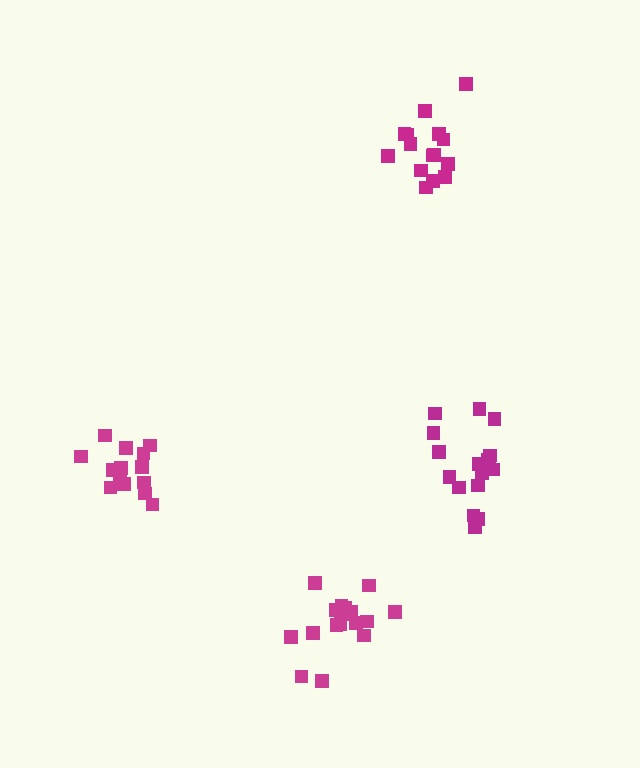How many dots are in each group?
Group 1: 17 dots, Group 2: 17 dots, Group 3: 14 dots, Group 4: 15 dots (63 total).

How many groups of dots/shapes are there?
There are 4 groups.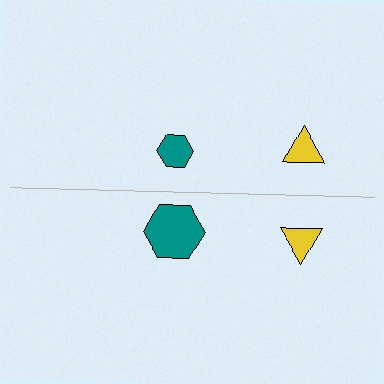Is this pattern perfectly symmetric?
No, the pattern is not perfectly symmetric. The teal hexagon on the bottom side has a different size than its mirror counterpart.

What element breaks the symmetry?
The teal hexagon on the bottom side has a different size than its mirror counterpart.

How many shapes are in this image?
There are 4 shapes in this image.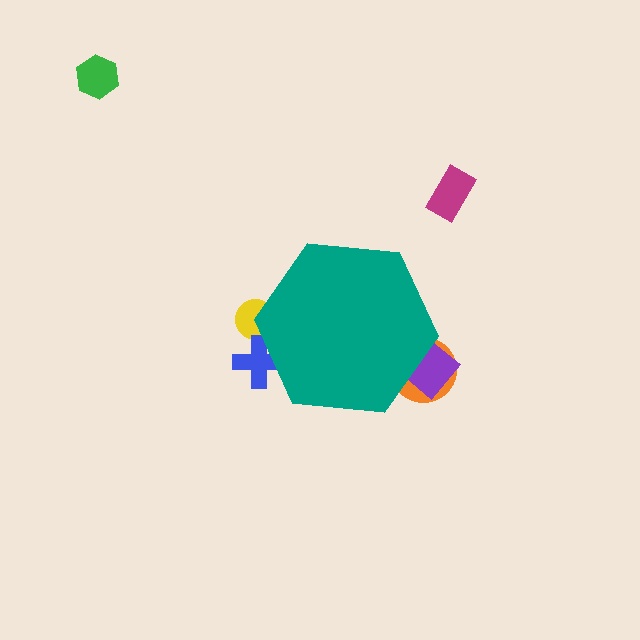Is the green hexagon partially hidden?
No, the green hexagon is fully visible.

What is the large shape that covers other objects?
A teal hexagon.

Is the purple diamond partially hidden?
Yes, the purple diamond is partially hidden behind the teal hexagon.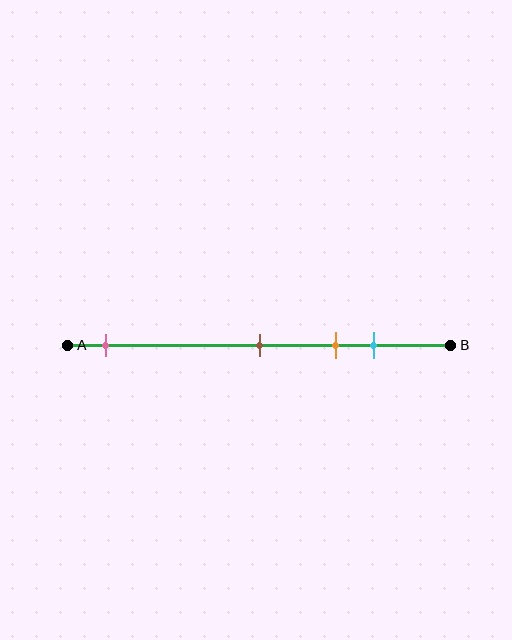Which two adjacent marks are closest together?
The orange and cyan marks are the closest adjacent pair.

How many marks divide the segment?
There are 4 marks dividing the segment.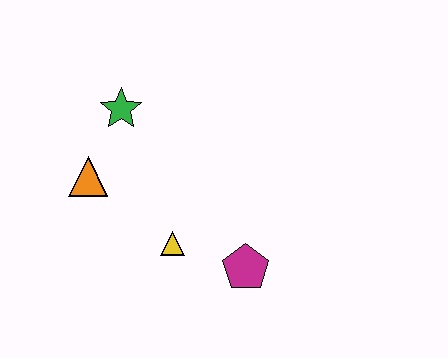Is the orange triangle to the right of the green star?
No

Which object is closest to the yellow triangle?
The magenta pentagon is closest to the yellow triangle.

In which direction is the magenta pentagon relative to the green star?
The magenta pentagon is below the green star.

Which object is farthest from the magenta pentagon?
The green star is farthest from the magenta pentagon.